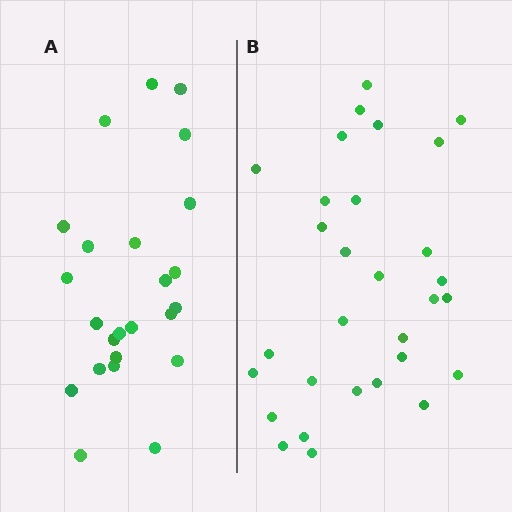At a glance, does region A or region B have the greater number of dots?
Region B (the right region) has more dots.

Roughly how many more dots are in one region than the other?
Region B has about 6 more dots than region A.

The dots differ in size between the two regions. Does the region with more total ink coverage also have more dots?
No. Region A has more total ink coverage because its dots are larger, but region B actually contains more individual dots. Total area can be misleading — the number of items is what matters here.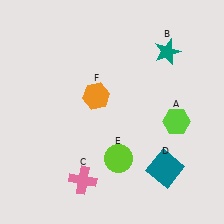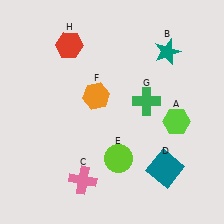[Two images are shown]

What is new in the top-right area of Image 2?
A green cross (G) was added in the top-right area of Image 2.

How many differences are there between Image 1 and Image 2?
There are 2 differences between the two images.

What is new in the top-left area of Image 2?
A red hexagon (H) was added in the top-left area of Image 2.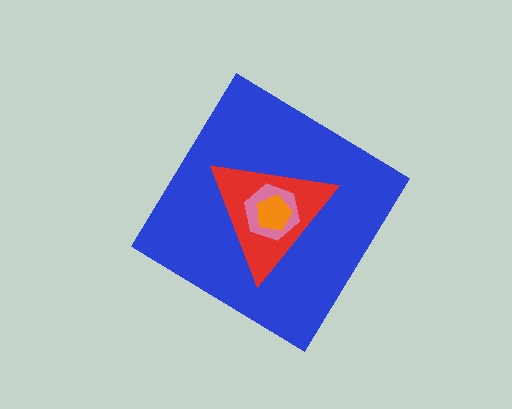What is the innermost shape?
The orange pentagon.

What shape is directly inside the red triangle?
The pink hexagon.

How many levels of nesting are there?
4.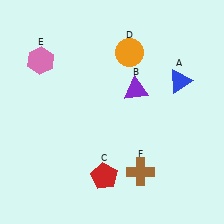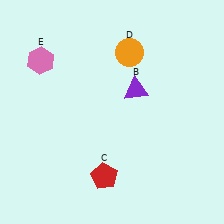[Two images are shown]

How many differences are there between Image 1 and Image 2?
There are 2 differences between the two images.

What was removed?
The blue triangle (A), the brown cross (F) were removed in Image 2.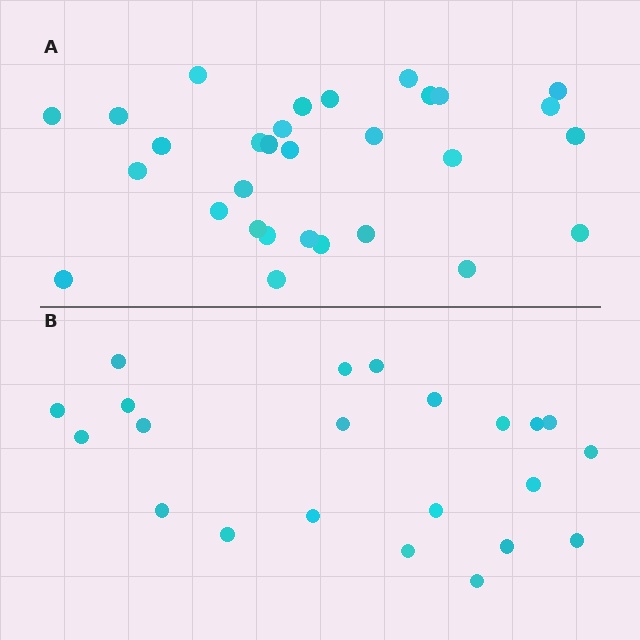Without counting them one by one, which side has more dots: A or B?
Region A (the top region) has more dots.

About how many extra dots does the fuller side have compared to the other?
Region A has roughly 8 or so more dots than region B.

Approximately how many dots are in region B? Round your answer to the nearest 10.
About 20 dots. (The exact count is 22, which rounds to 20.)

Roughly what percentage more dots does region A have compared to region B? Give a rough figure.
About 35% more.